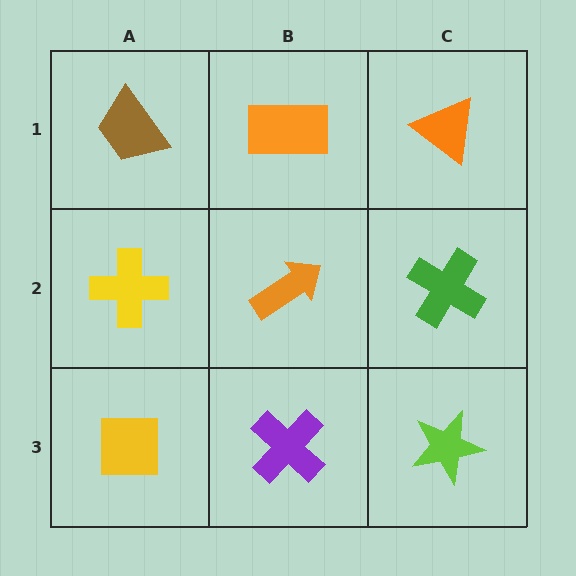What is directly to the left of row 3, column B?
A yellow square.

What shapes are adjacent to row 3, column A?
A yellow cross (row 2, column A), a purple cross (row 3, column B).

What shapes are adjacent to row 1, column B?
An orange arrow (row 2, column B), a brown trapezoid (row 1, column A), an orange triangle (row 1, column C).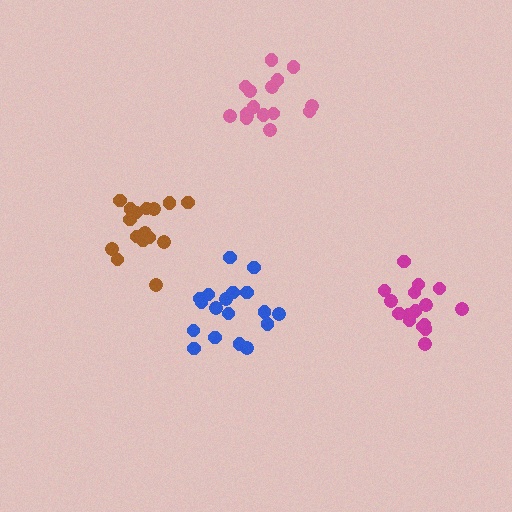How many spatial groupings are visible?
There are 4 spatial groupings.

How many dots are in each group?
Group 1: 16 dots, Group 2: 18 dots, Group 3: 16 dots, Group 4: 16 dots (66 total).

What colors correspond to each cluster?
The clusters are colored: brown, blue, pink, magenta.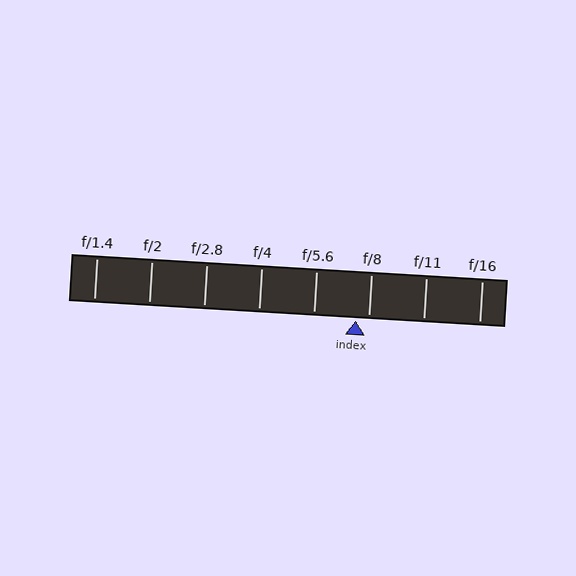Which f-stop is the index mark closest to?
The index mark is closest to f/8.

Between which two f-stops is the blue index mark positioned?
The index mark is between f/5.6 and f/8.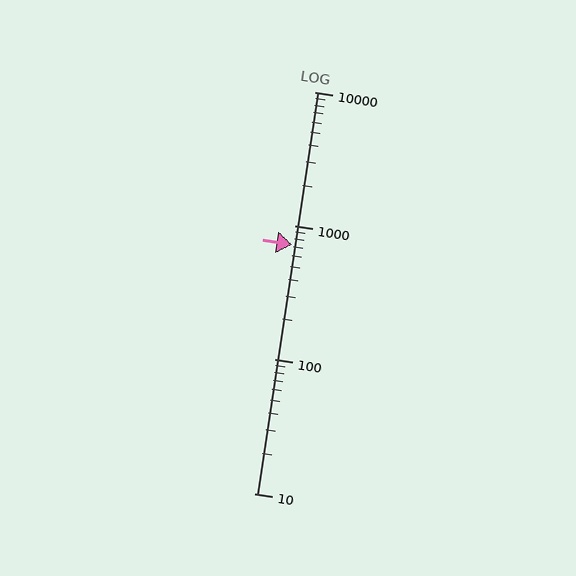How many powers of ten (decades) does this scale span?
The scale spans 3 decades, from 10 to 10000.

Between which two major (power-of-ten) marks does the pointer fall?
The pointer is between 100 and 1000.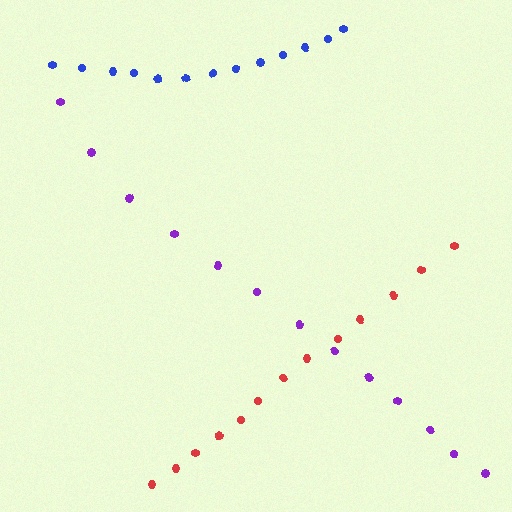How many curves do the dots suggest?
There are 3 distinct paths.